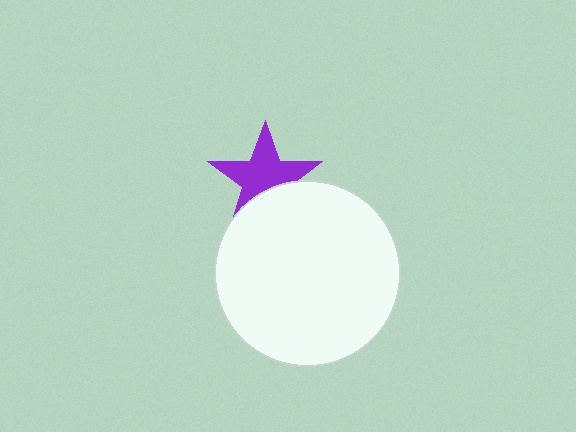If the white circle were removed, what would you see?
You would see the complete purple star.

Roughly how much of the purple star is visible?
Most of it is visible (roughly 69%).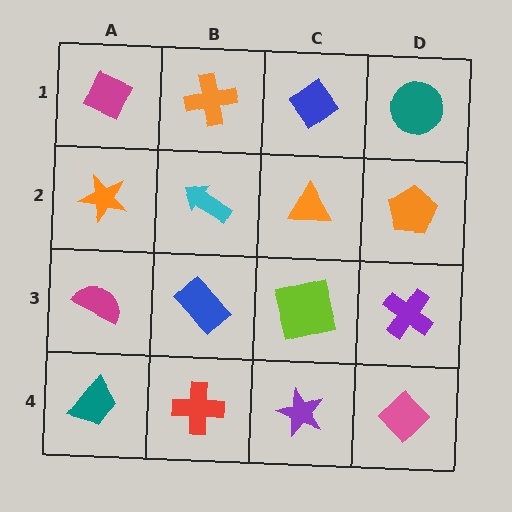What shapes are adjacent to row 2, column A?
A magenta diamond (row 1, column A), a magenta semicircle (row 3, column A), a cyan arrow (row 2, column B).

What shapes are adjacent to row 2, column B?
An orange cross (row 1, column B), a blue rectangle (row 3, column B), an orange star (row 2, column A), an orange triangle (row 2, column C).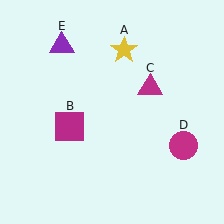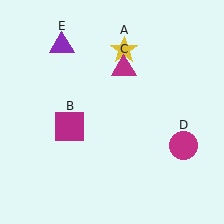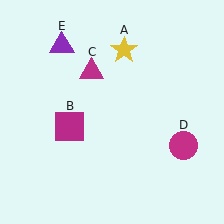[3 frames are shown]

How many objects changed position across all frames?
1 object changed position: magenta triangle (object C).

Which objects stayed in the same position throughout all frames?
Yellow star (object A) and magenta square (object B) and magenta circle (object D) and purple triangle (object E) remained stationary.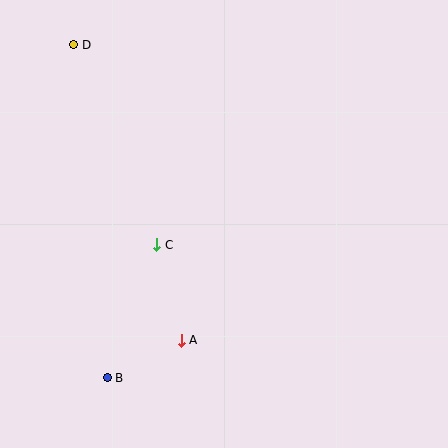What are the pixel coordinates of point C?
Point C is at (157, 245).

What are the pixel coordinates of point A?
Point A is at (181, 340).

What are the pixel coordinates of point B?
Point B is at (107, 378).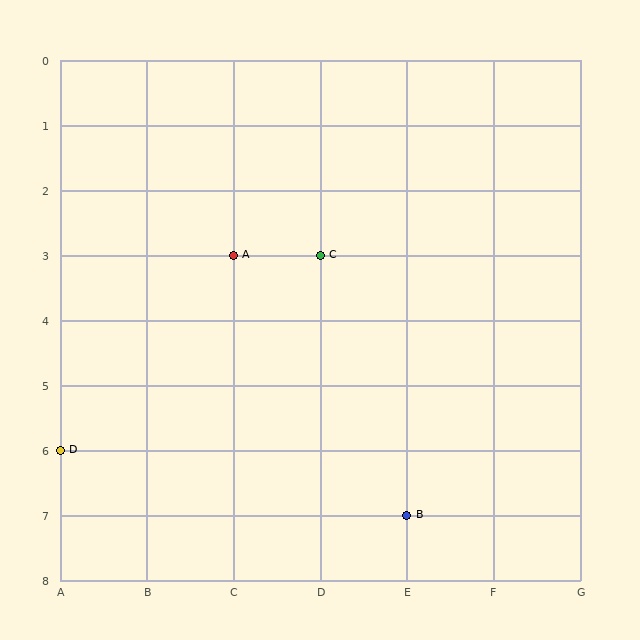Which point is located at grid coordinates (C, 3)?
Point A is at (C, 3).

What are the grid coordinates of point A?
Point A is at grid coordinates (C, 3).